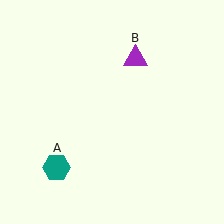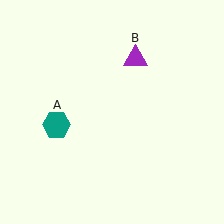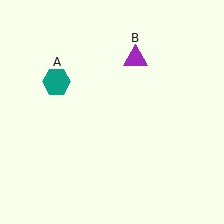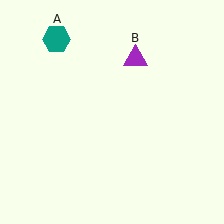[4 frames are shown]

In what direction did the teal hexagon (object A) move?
The teal hexagon (object A) moved up.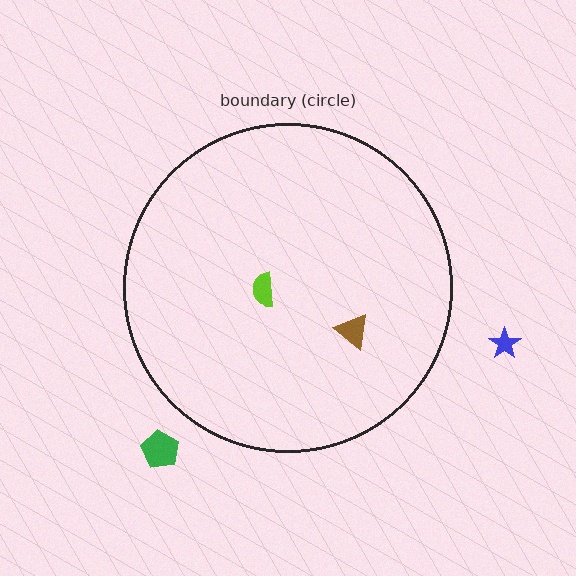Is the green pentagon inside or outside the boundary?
Outside.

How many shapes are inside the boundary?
2 inside, 2 outside.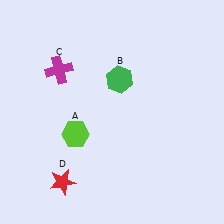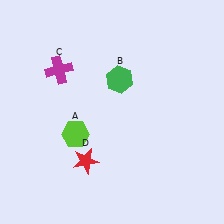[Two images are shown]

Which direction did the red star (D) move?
The red star (D) moved right.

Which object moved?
The red star (D) moved right.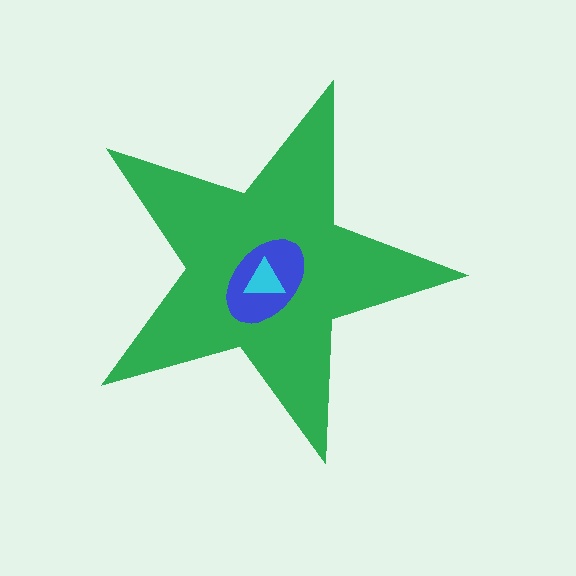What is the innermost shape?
The cyan triangle.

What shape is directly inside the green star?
The blue ellipse.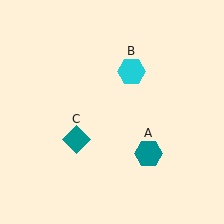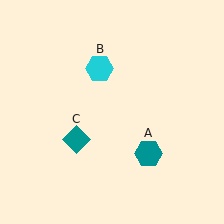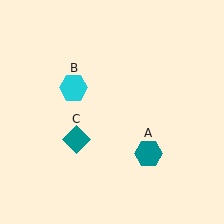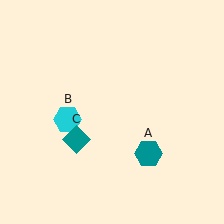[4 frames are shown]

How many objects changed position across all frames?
1 object changed position: cyan hexagon (object B).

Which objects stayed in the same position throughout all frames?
Teal hexagon (object A) and teal diamond (object C) remained stationary.